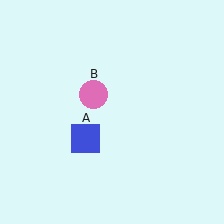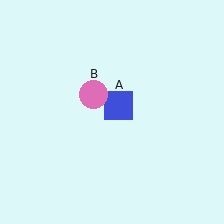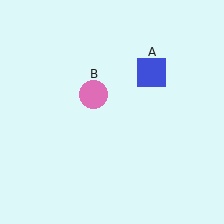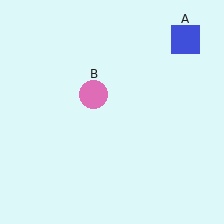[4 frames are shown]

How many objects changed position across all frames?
1 object changed position: blue square (object A).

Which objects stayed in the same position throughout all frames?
Pink circle (object B) remained stationary.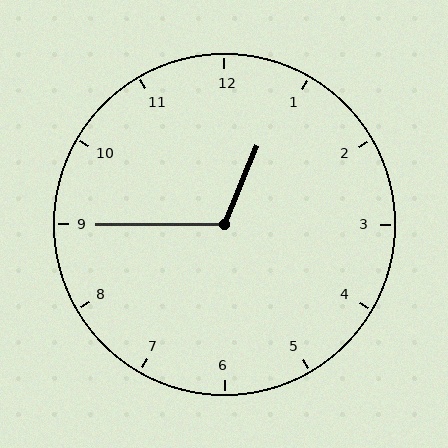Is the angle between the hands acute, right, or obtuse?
It is obtuse.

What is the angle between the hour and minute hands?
Approximately 112 degrees.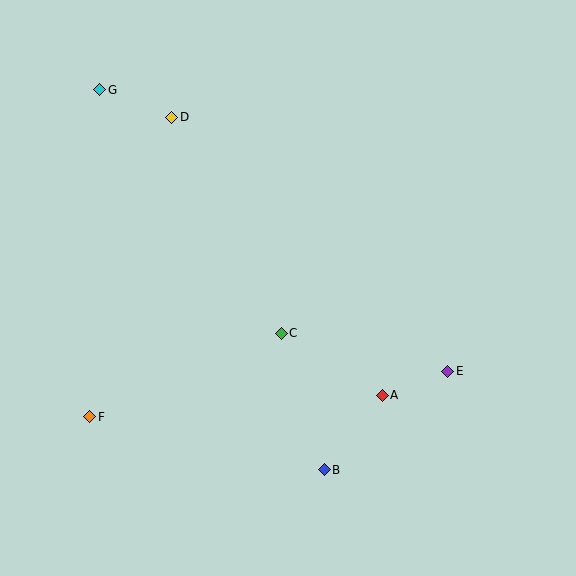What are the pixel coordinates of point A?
Point A is at (382, 395).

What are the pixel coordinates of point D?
Point D is at (171, 117).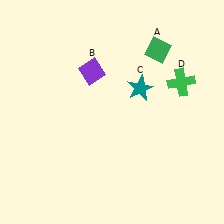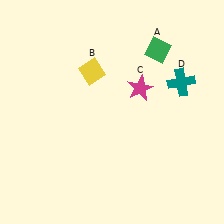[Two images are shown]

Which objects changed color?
B changed from purple to yellow. C changed from teal to magenta. D changed from green to teal.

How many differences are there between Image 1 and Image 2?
There are 3 differences between the two images.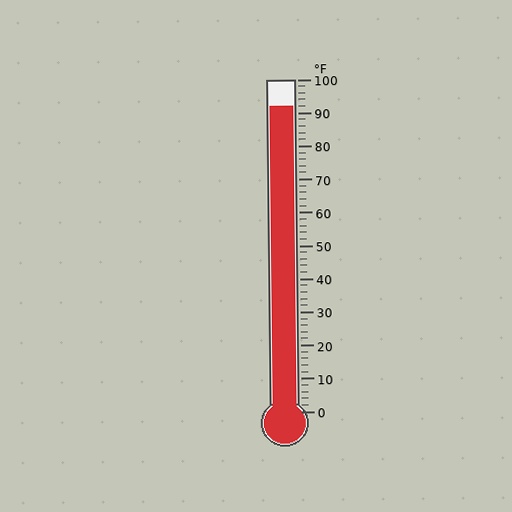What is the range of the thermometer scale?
The thermometer scale ranges from 0°F to 100°F.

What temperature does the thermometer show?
The thermometer shows approximately 92°F.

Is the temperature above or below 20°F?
The temperature is above 20°F.